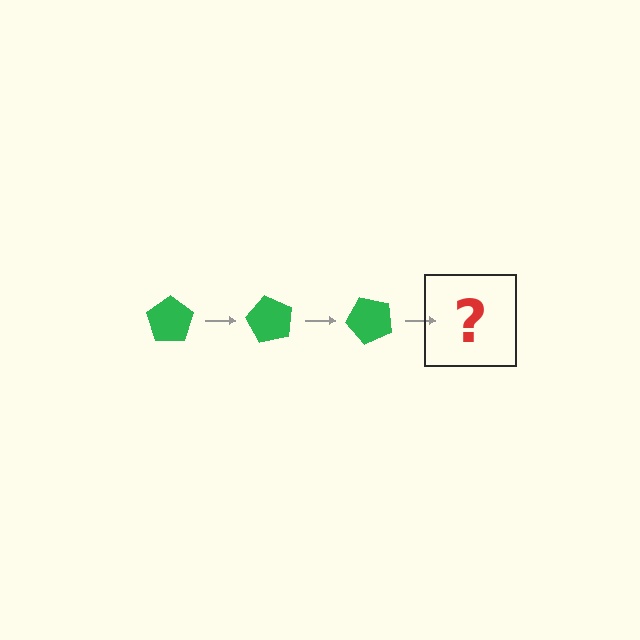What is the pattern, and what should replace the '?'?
The pattern is that the pentagon rotates 60 degrees each step. The '?' should be a green pentagon rotated 180 degrees.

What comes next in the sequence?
The next element should be a green pentagon rotated 180 degrees.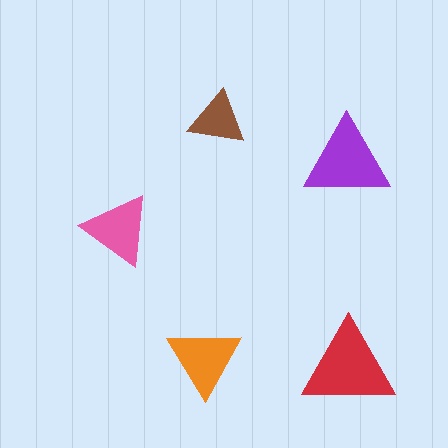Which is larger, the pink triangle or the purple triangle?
The purple one.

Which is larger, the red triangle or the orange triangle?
The red one.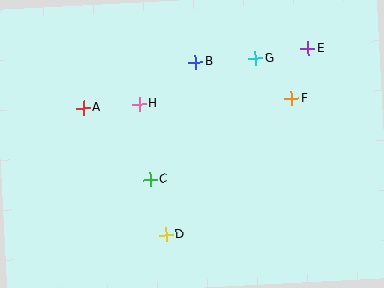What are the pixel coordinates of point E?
Point E is at (308, 48).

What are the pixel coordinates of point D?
Point D is at (166, 235).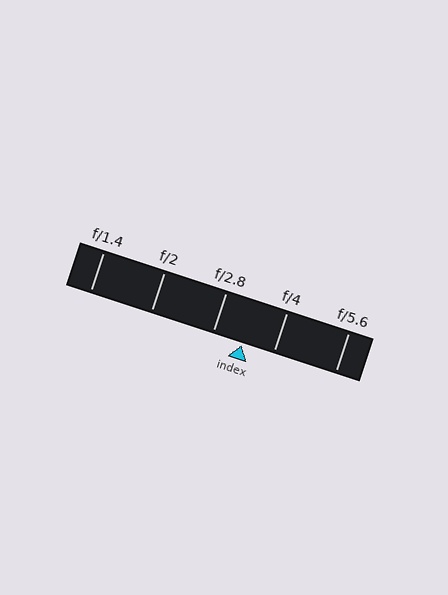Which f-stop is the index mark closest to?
The index mark is closest to f/2.8.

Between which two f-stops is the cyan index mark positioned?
The index mark is between f/2.8 and f/4.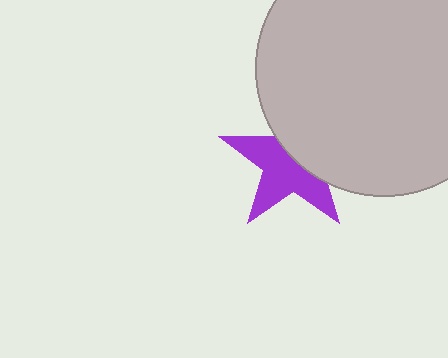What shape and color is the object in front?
The object in front is a light gray circle.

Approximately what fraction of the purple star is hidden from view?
Roughly 44% of the purple star is hidden behind the light gray circle.